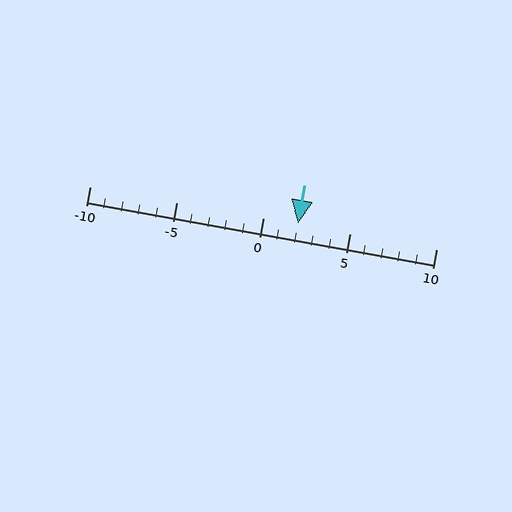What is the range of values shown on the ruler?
The ruler shows values from -10 to 10.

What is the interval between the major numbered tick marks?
The major tick marks are spaced 5 units apart.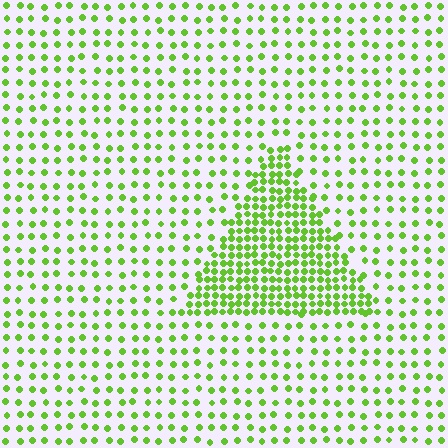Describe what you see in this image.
The image contains small lime elements arranged at two different densities. A triangle-shaped region is visible where the elements are more densely packed than the surrounding area.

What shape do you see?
I see a triangle.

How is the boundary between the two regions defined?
The boundary is defined by a change in element density (approximately 2.5x ratio). All elements are the same color, size, and shape.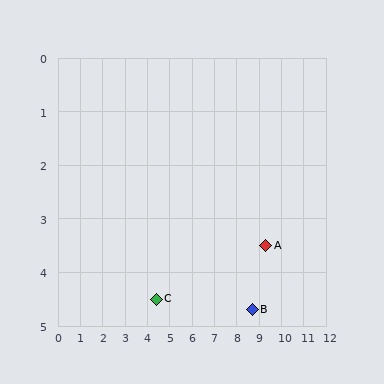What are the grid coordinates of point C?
Point C is at approximately (4.4, 4.5).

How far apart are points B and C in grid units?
Points B and C are about 4.3 grid units apart.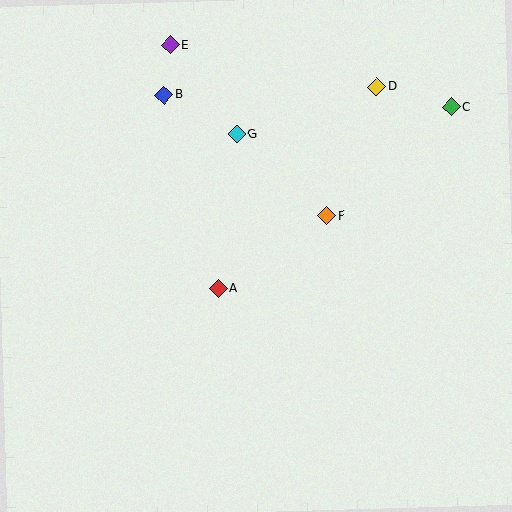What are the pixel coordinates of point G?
Point G is at (237, 134).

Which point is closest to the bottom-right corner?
Point F is closest to the bottom-right corner.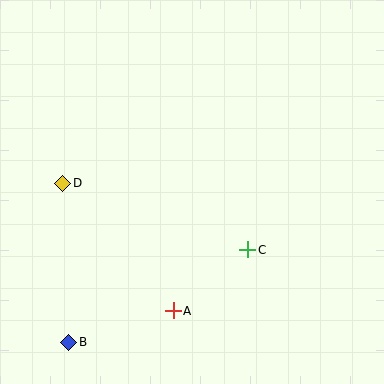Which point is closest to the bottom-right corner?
Point C is closest to the bottom-right corner.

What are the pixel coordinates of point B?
Point B is at (69, 342).